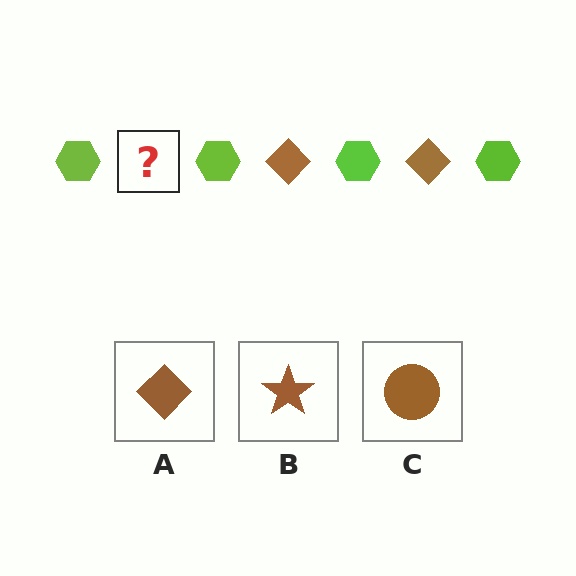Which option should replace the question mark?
Option A.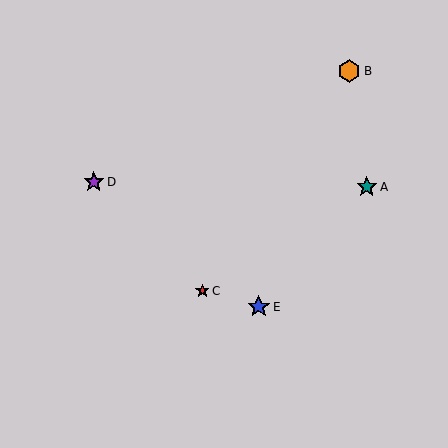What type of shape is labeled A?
Shape A is a teal star.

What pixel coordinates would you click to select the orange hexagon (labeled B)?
Click at (349, 71) to select the orange hexagon B.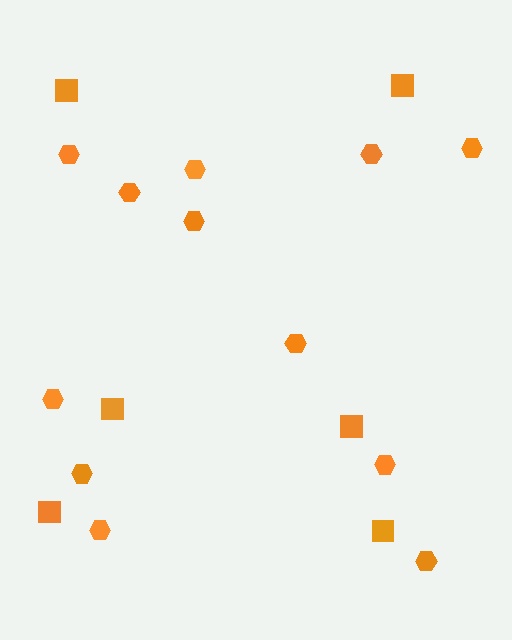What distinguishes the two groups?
There are 2 groups: one group of squares (6) and one group of hexagons (12).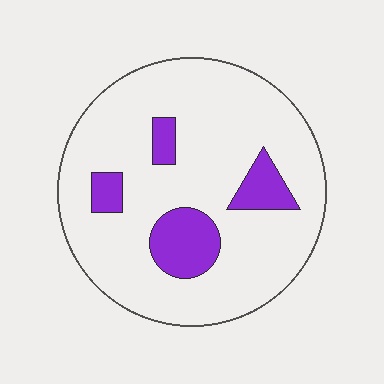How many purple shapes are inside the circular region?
4.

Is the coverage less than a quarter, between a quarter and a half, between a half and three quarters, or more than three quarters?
Less than a quarter.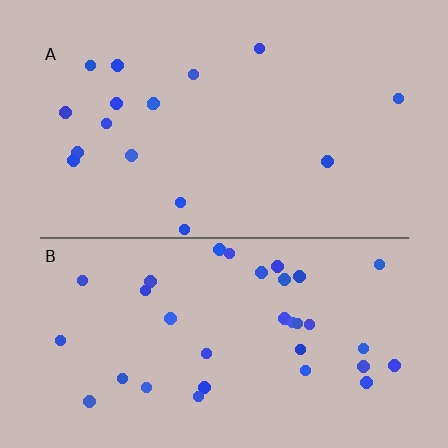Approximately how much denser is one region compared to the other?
Approximately 2.0× — region B over region A.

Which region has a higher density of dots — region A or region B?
B (the bottom).